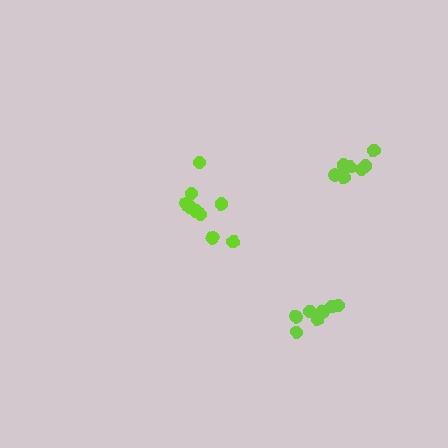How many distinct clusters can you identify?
There are 3 distinct clusters.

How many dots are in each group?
Group 1: 9 dots, Group 2: 7 dots, Group 3: 7 dots (23 total).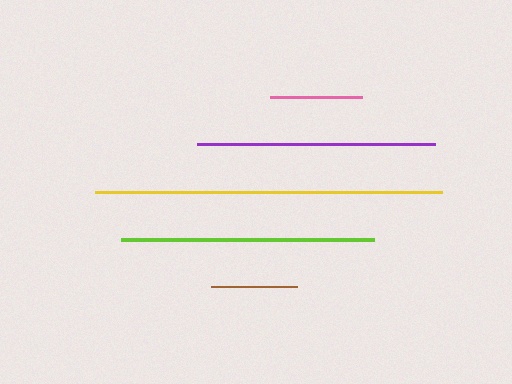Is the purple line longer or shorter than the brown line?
The purple line is longer than the brown line.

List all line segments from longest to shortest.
From longest to shortest: yellow, lime, purple, pink, brown.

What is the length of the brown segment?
The brown segment is approximately 85 pixels long.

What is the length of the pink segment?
The pink segment is approximately 92 pixels long.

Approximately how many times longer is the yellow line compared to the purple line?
The yellow line is approximately 1.5 times the length of the purple line.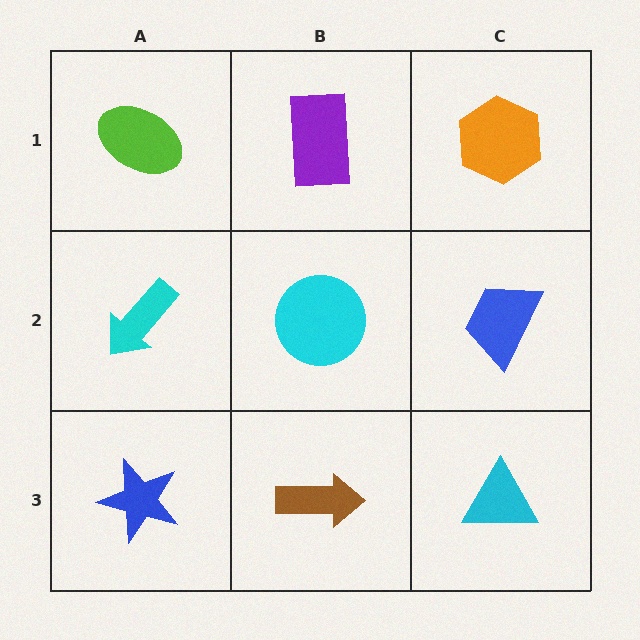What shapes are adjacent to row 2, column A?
A lime ellipse (row 1, column A), a blue star (row 3, column A), a cyan circle (row 2, column B).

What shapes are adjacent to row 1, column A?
A cyan arrow (row 2, column A), a purple rectangle (row 1, column B).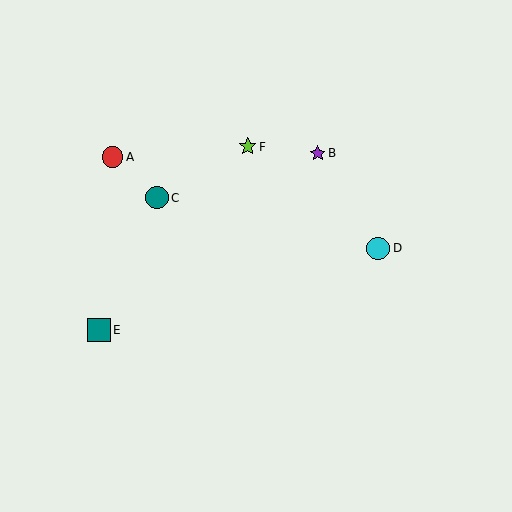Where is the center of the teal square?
The center of the teal square is at (99, 330).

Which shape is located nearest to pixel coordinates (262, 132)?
The lime star (labeled F) at (248, 147) is nearest to that location.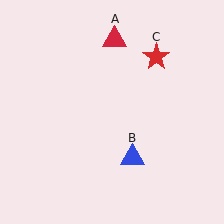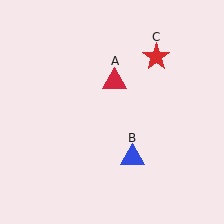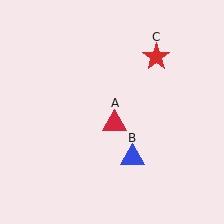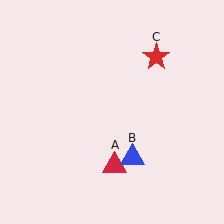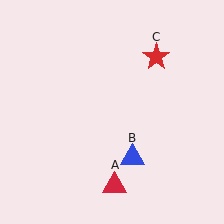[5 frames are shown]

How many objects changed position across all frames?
1 object changed position: red triangle (object A).